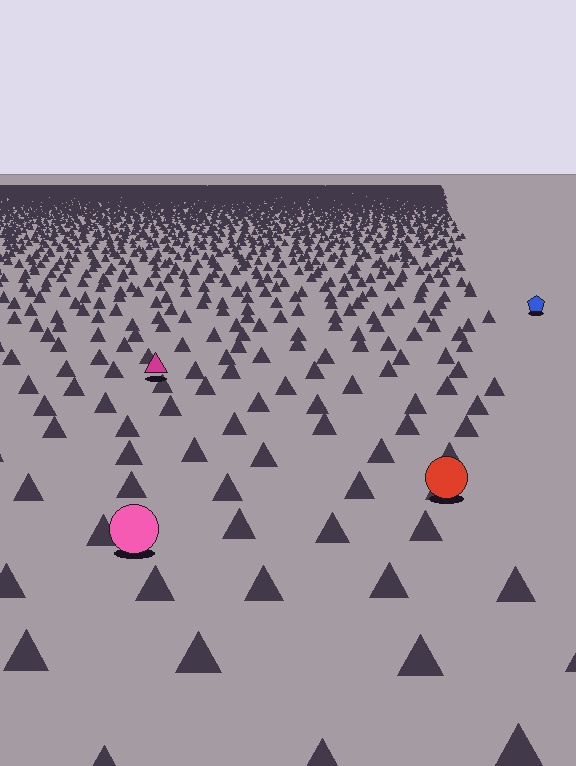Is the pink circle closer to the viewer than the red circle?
Yes. The pink circle is closer — you can tell from the texture gradient: the ground texture is coarser near it.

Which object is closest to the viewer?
The pink circle is closest. The texture marks near it are larger and more spread out.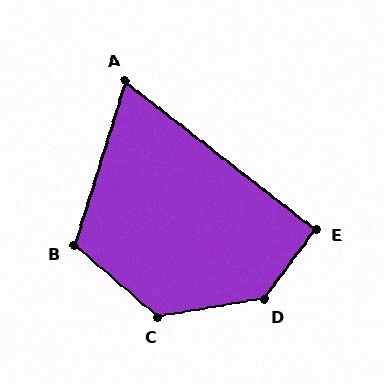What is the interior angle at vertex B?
Approximately 113 degrees (obtuse).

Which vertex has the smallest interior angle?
A, at approximately 69 degrees.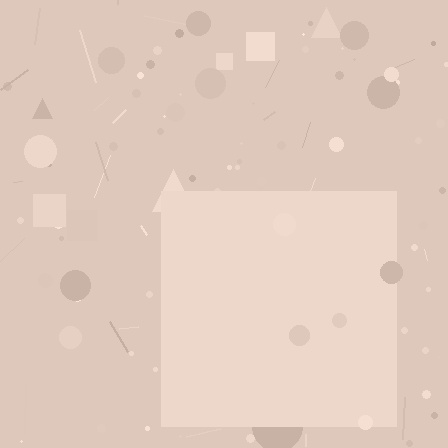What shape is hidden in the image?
A square is hidden in the image.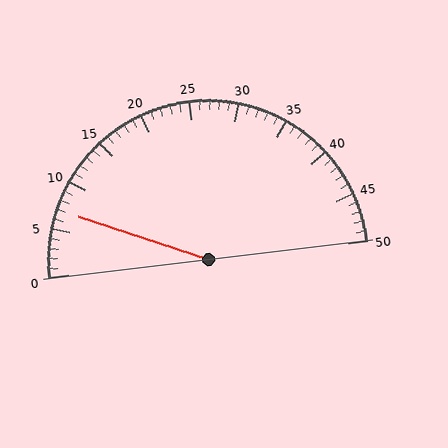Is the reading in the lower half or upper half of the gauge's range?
The reading is in the lower half of the range (0 to 50).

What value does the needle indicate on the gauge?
The needle indicates approximately 7.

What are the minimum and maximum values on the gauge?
The gauge ranges from 0 to 50.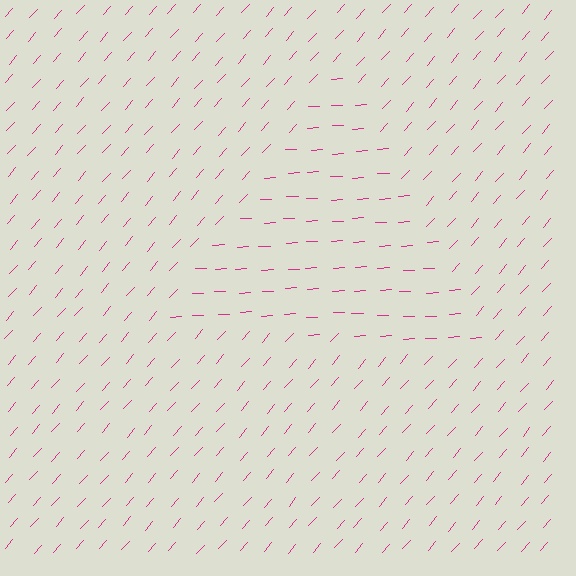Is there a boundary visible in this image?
Yes, there is a texture boundary formed by a change in line orientation.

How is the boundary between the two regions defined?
The boundary is defined purely by a change in line orientation (approximately 45 degrees difference). All lines are the same color and thickness.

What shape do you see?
I see a triangle.